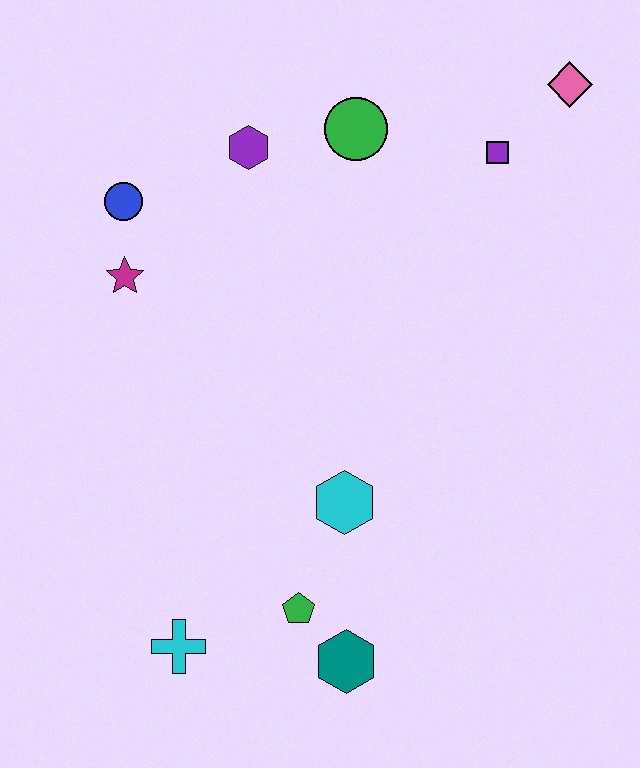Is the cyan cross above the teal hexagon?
Yes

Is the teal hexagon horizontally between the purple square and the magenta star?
Yes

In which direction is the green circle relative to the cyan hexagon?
The green circle is above the cyan hexagon.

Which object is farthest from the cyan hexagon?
The pink diamond is farthest from the cyan hexagon.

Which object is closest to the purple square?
The pink diamond is closest to the purple square.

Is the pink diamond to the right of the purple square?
Yes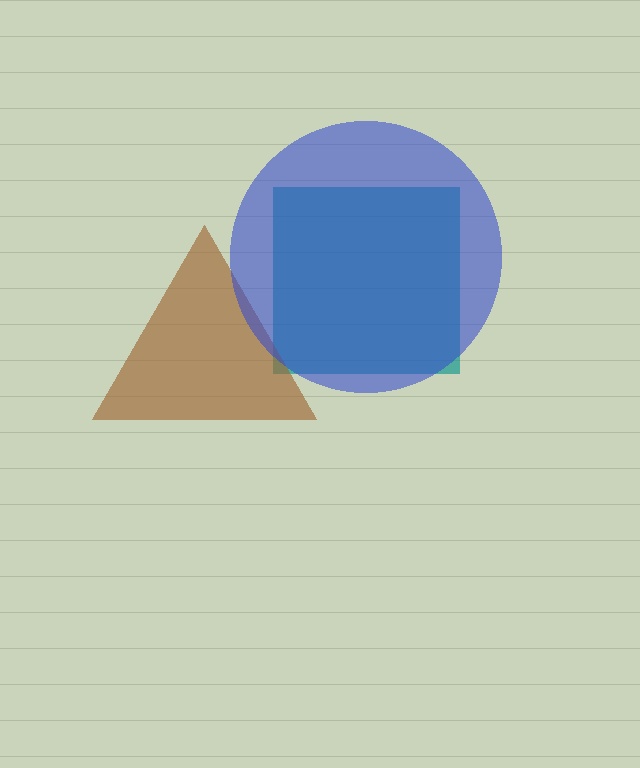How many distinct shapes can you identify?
There are 3 distinct shapes: a teal square, a brown triangle, a blue circle.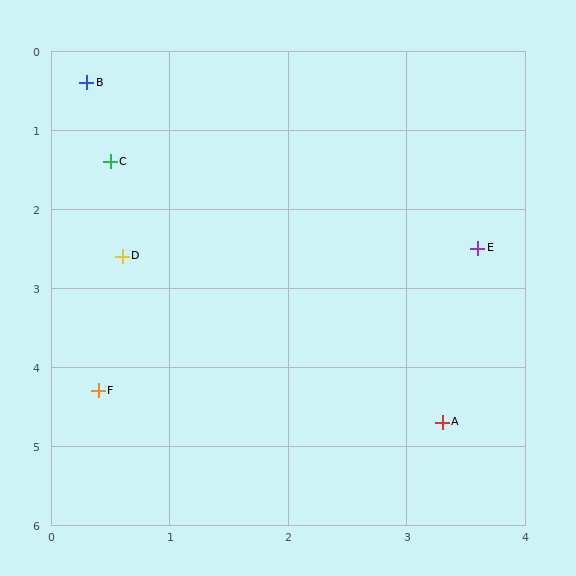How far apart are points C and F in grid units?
Points C and F are about 2.9 grid units apart.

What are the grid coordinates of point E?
Point E is at approximately (3.6, 2.5).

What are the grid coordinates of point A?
Point A is at approximately (3.3, 4.7).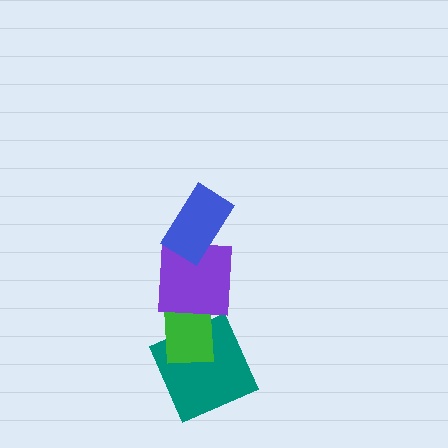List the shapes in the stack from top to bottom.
From top to bottom: the blue rectangle, the purple square, the green rectangle, the teal square.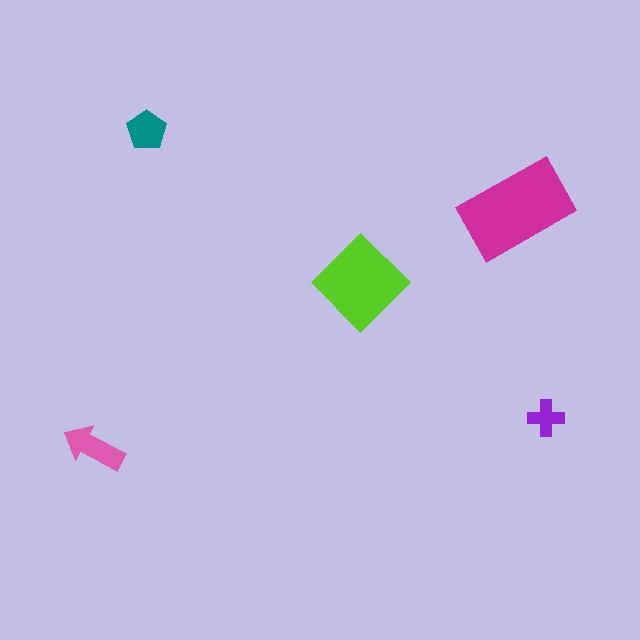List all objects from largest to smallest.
The magenta rectangle, the lime diamond, the pink arrow, the teal pentagon, the purple cross.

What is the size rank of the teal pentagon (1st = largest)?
4th.